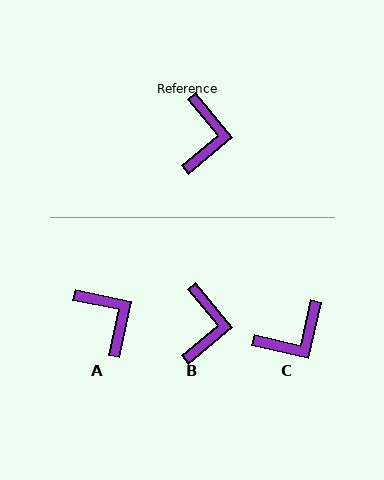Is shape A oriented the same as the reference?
No, it is off by about 38 degrees.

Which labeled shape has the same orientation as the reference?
B.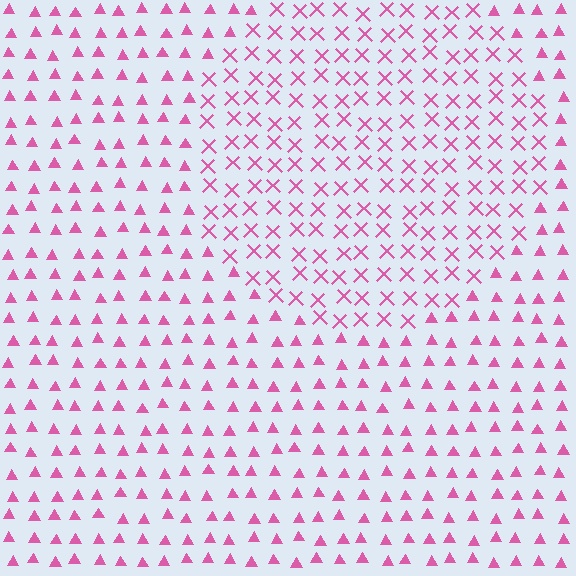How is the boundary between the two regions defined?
The boundary is defined by a change in element shape: X marks inside vs. triangles outside. All elements share the same color and spacing.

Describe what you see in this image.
The image is filled with small pink elements arranged in a uniform grid. A circle-shaped region contains X marks, while the surrounding area contains triangles. The boundary is defined purely by the change in element shape.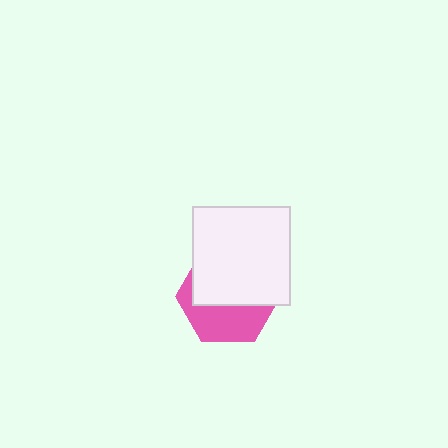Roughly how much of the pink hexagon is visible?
A small part of it is visible (roughly 42%).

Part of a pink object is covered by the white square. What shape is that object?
It is a hexagon.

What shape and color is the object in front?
The object in front is a white square.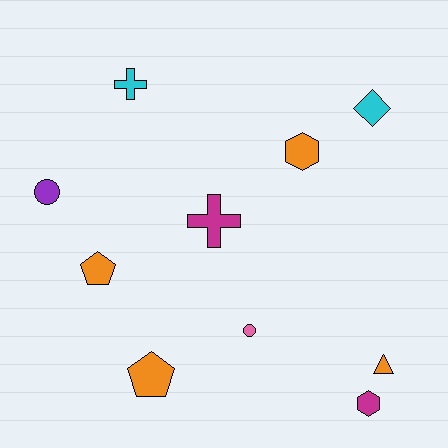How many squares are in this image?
There are no squares.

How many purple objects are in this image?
There is 1 purple object.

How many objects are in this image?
There are 10 objects.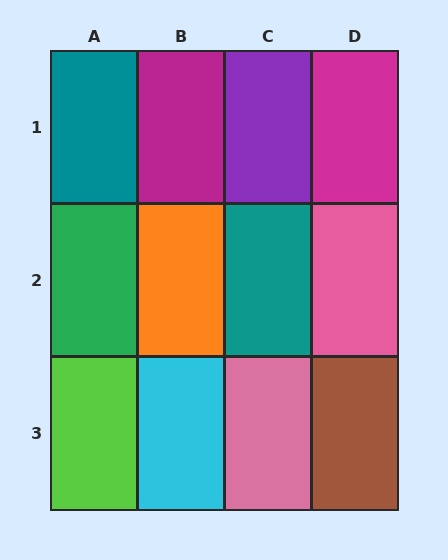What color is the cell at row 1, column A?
Teal.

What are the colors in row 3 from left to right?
Lime, cyan, pink, brown.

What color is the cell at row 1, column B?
Magenta.